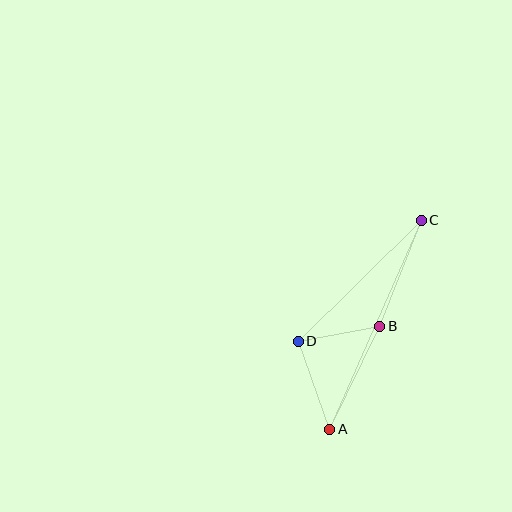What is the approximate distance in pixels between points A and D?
The distance between A and D is approximately 93 pixels.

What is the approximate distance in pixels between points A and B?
The distance between A and B is approximately 115 pixels.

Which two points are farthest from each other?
Points A and C are farthest from each other.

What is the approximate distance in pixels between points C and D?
The distance between C and D is approximately 173 pixels.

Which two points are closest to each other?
Points B and D are closest to each other.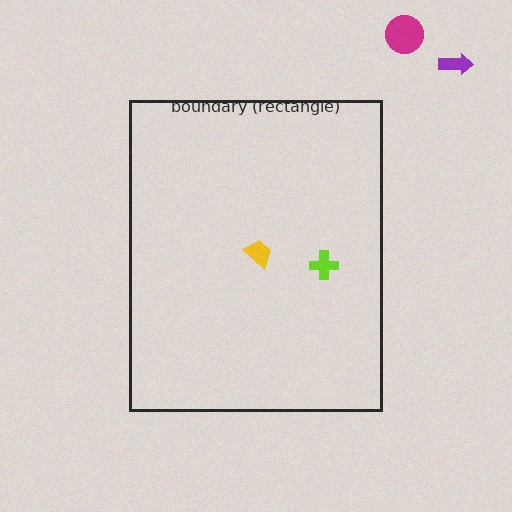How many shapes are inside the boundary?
2 inside, 2 outside.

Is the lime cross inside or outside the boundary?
Inside.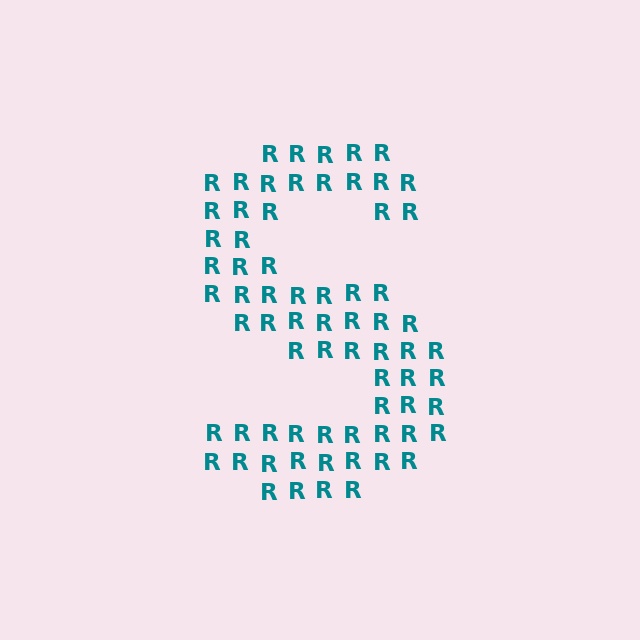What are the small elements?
The small elements are letter R's.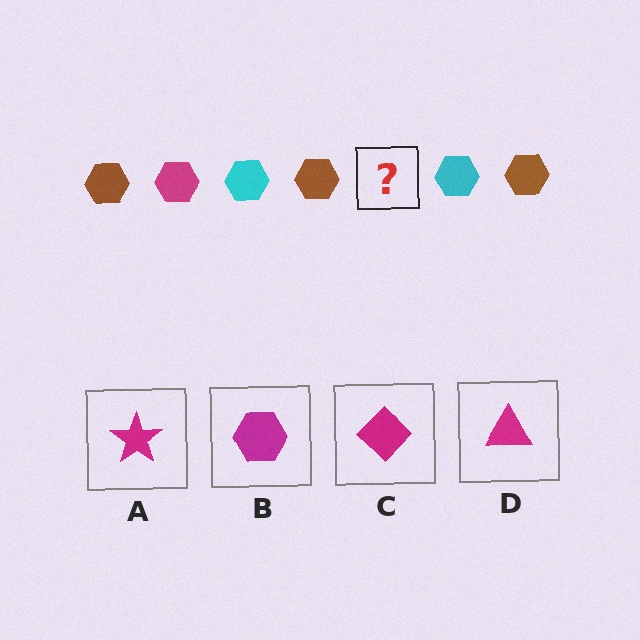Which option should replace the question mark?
Option B.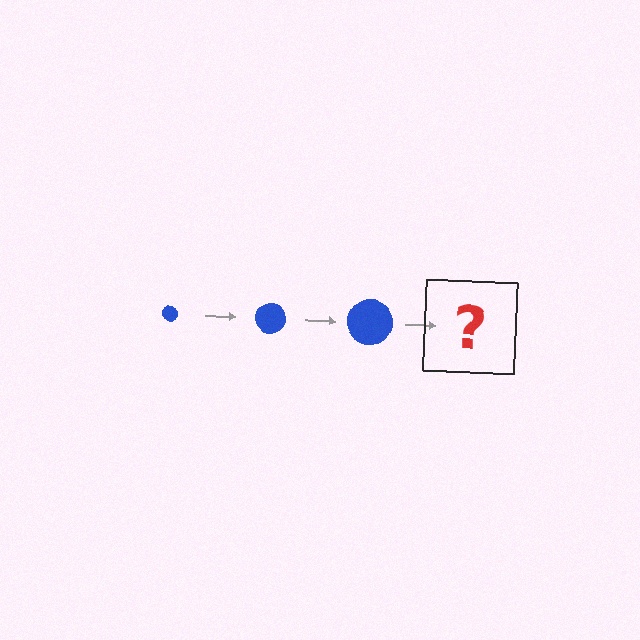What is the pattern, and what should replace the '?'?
The pattern is that the circle gets progressively larger each step. The '?' should be a blue circle, larger than the previous one.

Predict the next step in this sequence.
The next step is a blue circle, larger than the previous one.